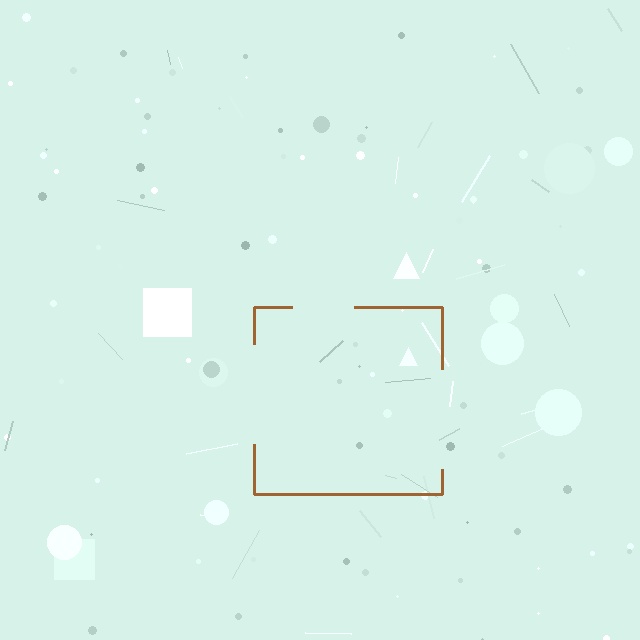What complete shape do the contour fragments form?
The contour fragments form a square.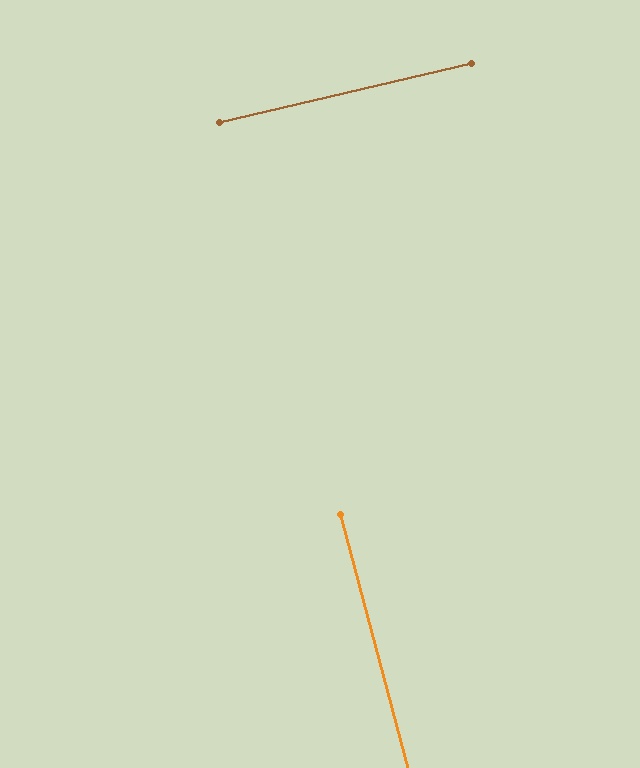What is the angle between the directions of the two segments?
Approximately 89 degrees.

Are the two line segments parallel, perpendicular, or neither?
Perpendicular — they meet at approximately 89°.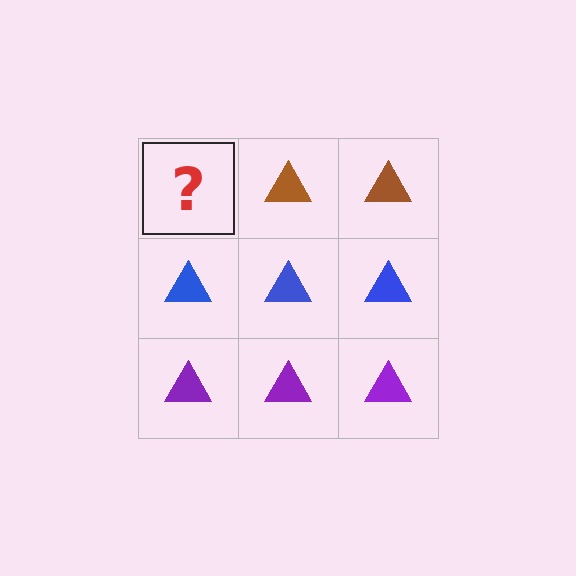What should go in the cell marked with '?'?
The missing cell should contain a brown triangle.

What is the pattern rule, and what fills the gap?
The rule is that each row has a consistent color. The gap should be filled with a brown triangle.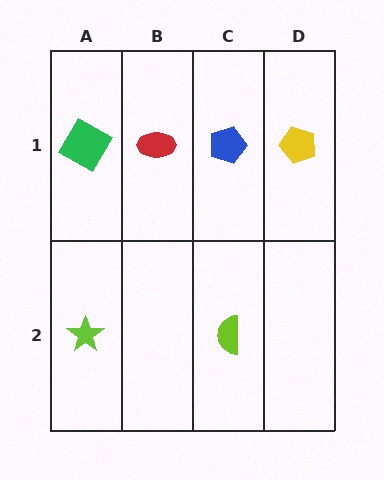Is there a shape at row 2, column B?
No, that cell is empty.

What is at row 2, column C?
A lime semicircle.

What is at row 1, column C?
A blue pentagon.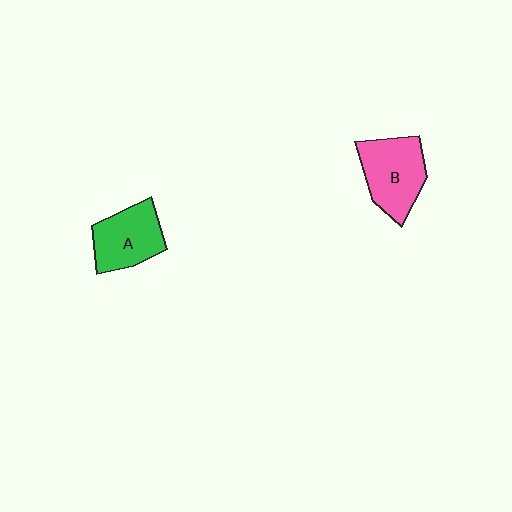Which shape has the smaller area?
Shape A (green).